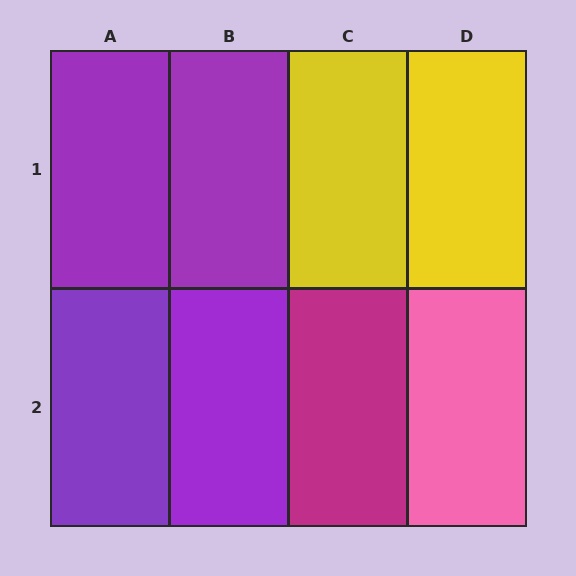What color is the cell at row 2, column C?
Magenta.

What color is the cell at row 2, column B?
Purple.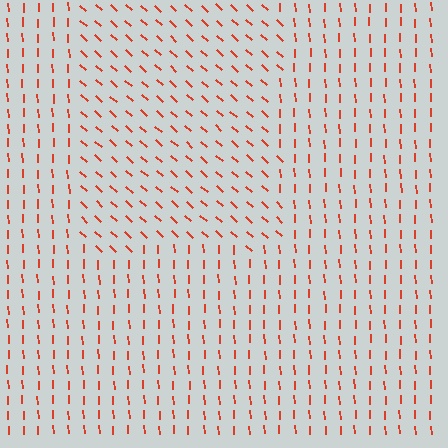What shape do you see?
I see a rectangle.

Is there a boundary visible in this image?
Yes, there is a texture boundary formed by a change in line orientation.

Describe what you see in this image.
The image is filled with small red line segments. A rectangle region in the image has lines oriented differently from the surrounding lines, creating a visible texture boundary.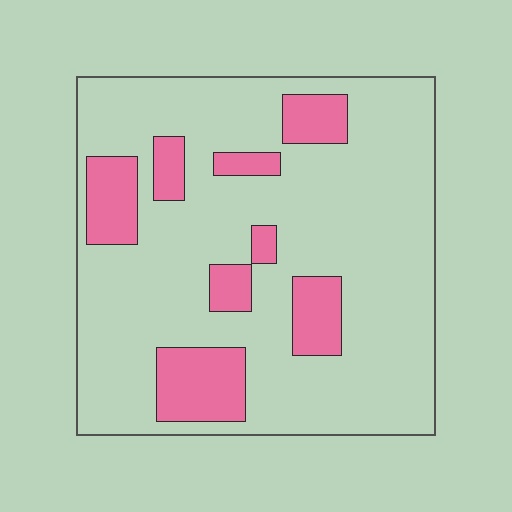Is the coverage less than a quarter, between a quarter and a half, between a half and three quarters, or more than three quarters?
Less than a quarter.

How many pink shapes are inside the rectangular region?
8.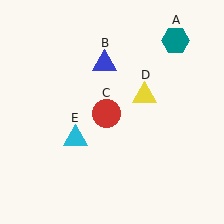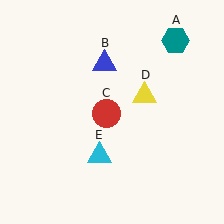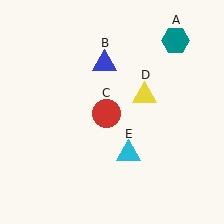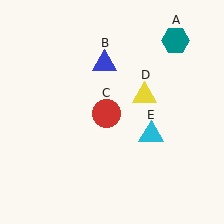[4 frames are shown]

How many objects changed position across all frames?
1 object changed position: cyan triangle (object E).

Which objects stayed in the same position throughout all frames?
Teal hexagon (object A) and blue triangle (object B) and red circle (object C) and yellow triangle (object D) remained stationary.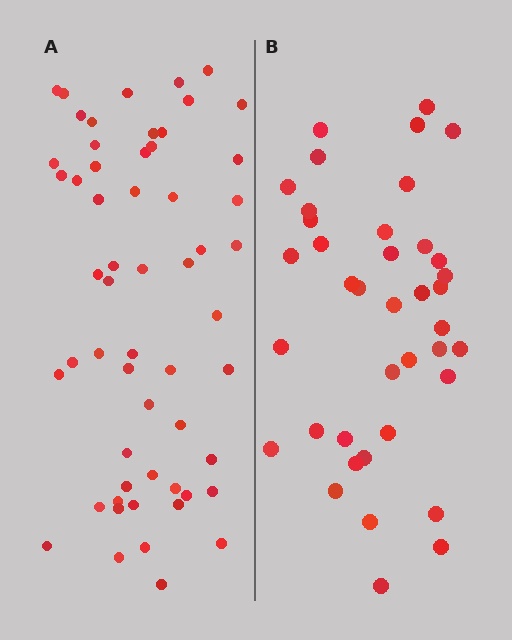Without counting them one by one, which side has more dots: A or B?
Region A (the left region) has more dots.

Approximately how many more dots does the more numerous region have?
Region A has approximately 20 more dots than region B.